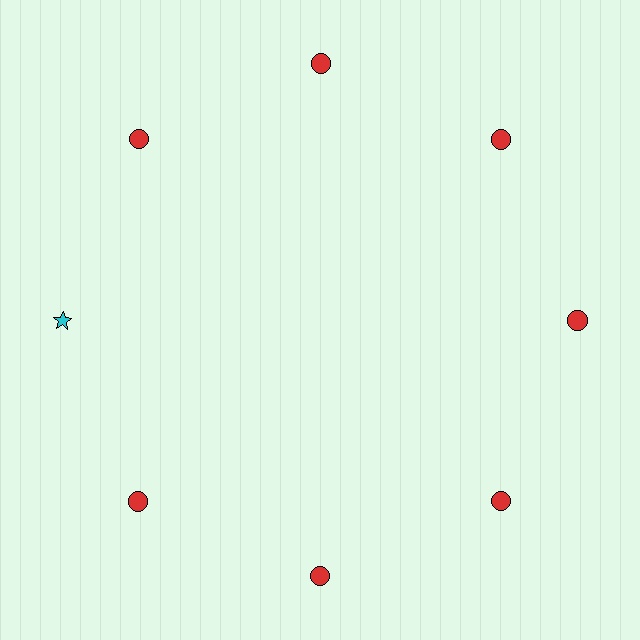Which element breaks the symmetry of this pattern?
The cyan star at roughly the 9 o'clock position breaks the symmetry. All other shapes are red circles.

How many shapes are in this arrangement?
There are 8 shapes arranged in a ring pattern.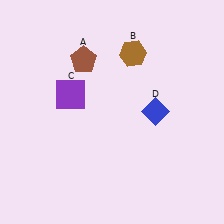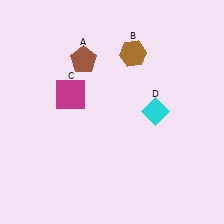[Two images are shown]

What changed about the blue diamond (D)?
In Image 1, D is blue. In Image 2, it changed to cyan.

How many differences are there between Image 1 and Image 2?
There are 2 differences between the two images.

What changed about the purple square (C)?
In Image 1, C is purple. In Image 2, it changed to magenta.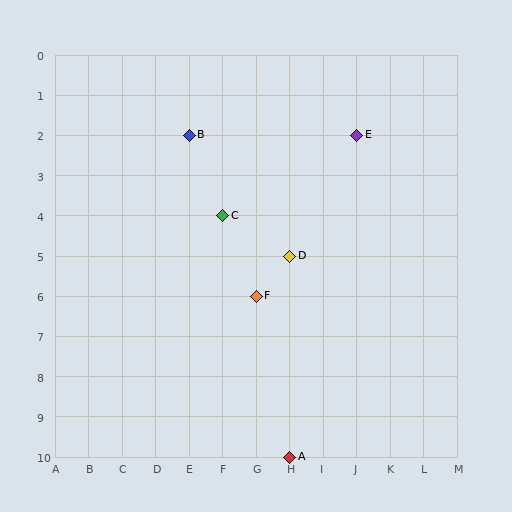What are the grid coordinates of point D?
Point D is at grid coordinates (H, 5).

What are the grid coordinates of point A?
Point A is at grid coordinates (H, 10).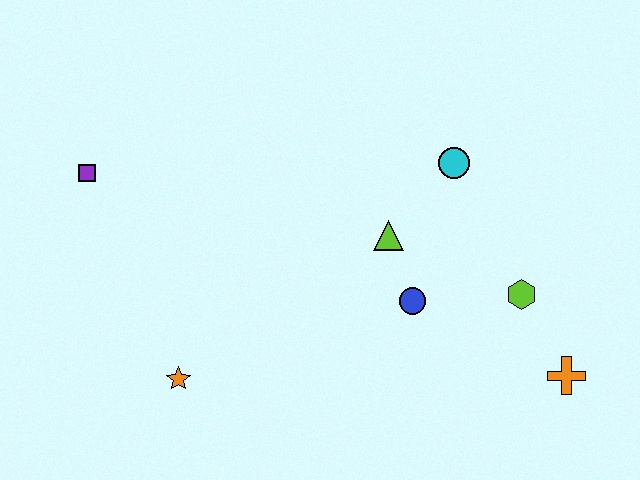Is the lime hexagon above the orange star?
Yes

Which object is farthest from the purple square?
The orange cross is farthest from the purple square.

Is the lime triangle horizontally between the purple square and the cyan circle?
Yes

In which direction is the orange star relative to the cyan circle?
The orange star is to the left of the cyan circle.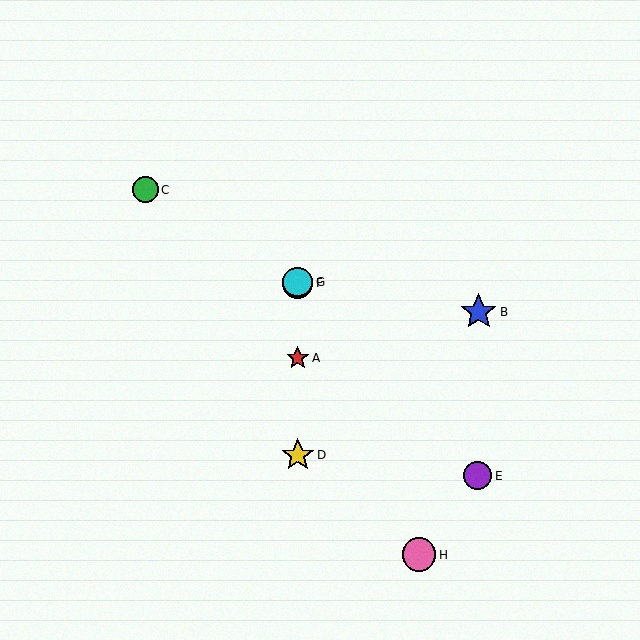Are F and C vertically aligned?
No, F is at x≈298 and C is at x≈145.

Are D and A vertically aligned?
Yes, both are at x≈298.